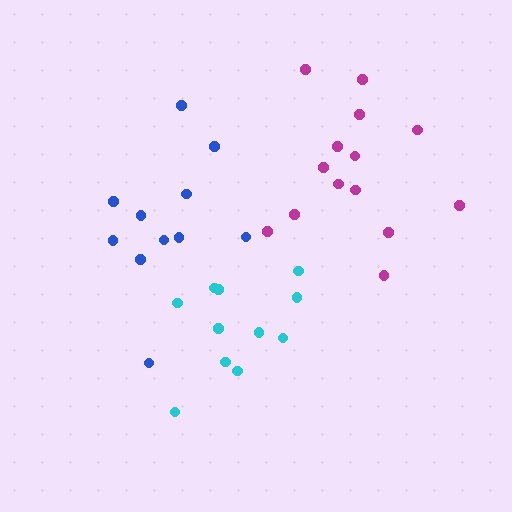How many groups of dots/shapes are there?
There are 3 groups.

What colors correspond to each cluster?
The clusters are colored: magenta, cyan, blue.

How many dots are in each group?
Group 1: 14 dots, Group 2: 11 dots, Group 3: 11 dots (36 total).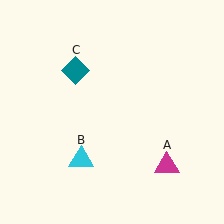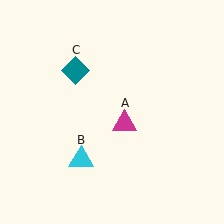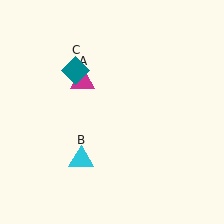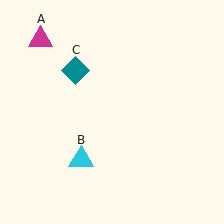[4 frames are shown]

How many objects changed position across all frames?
1 object changed position: magenta triangle (object A).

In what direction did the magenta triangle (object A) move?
The magenta triangle (object A) moved up and to the left.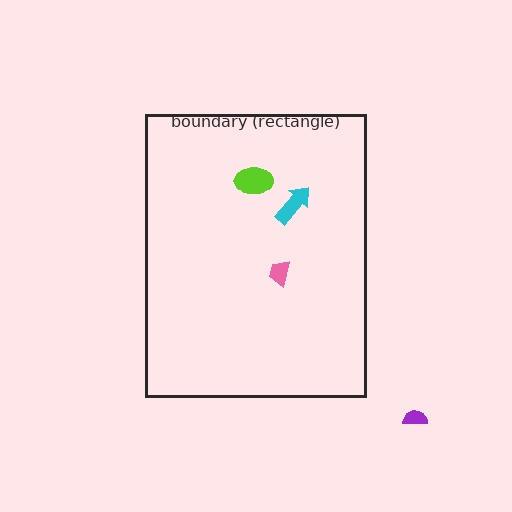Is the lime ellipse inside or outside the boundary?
Inside.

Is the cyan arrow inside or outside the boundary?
Inside.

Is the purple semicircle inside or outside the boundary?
Outside.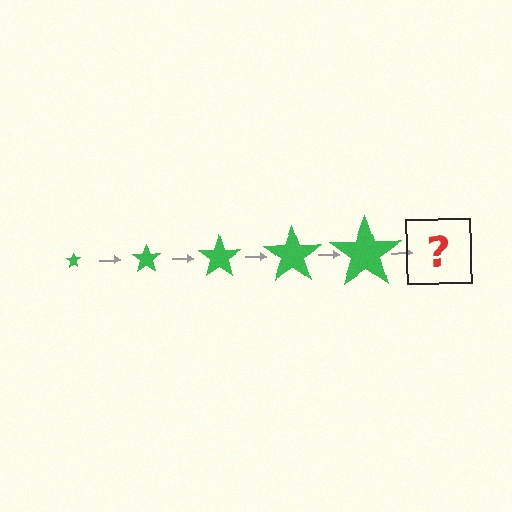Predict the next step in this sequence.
The next step is a green star, larger than the previous one.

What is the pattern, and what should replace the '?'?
The pattern is that the star gets progressively larger each step. The '?' should be a green star, larger than the previous one.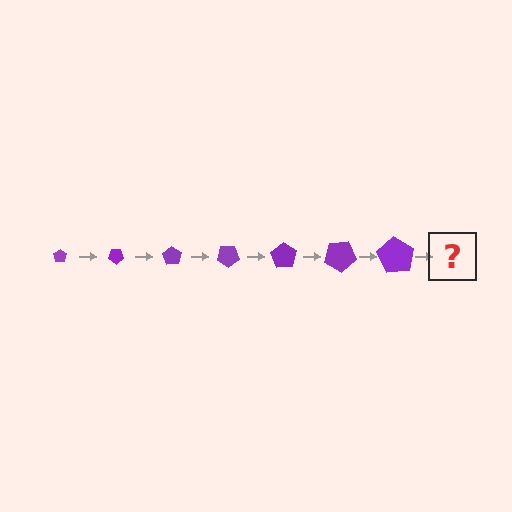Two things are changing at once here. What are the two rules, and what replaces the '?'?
The two rules are that the pentagon grows larger each step and it rotates 35 degrees each step. The '?' should be a pentagon, larger than the previous one and rotated 245 degrees from the start.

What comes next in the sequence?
The next element should be a pentagon, larger than the previous one and rotated 245 degrees from the start.